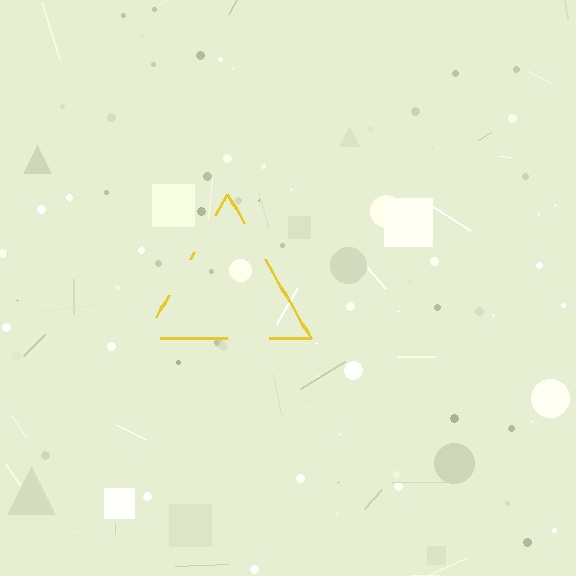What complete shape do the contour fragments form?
The contour fragments form a triangle.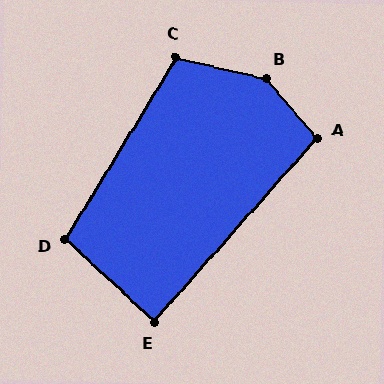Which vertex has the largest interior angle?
B, at approximately 143 degrees.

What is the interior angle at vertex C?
Approximately 108 degrees (obtuse).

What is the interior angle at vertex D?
Approximately 101 degrees (obtuse).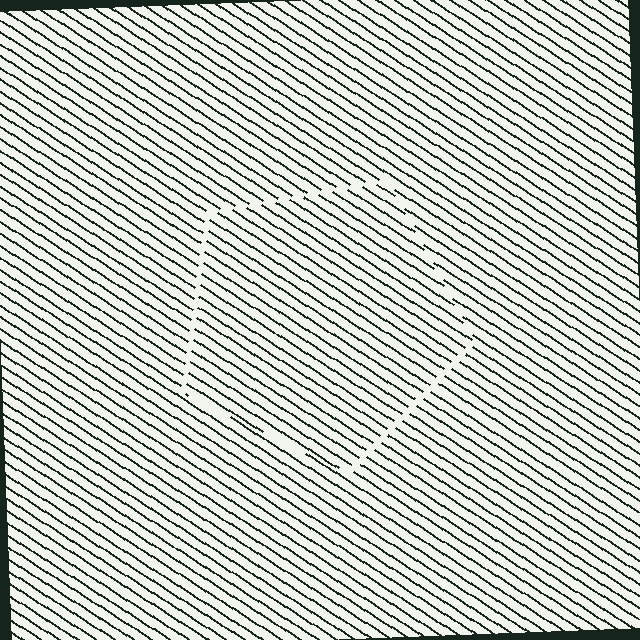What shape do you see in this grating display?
An illusory pentagon. The interior of the shape contains the same grating, shifted by half a period — the contour is defined by the phase discontinuity where line-ends from the inner and outer gratings abut.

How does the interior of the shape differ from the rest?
The interior of the shape contains the same grating, shifted by half a period — the contour is defined by the phase discontinuity where line-ends from the inner and outer gratings abut.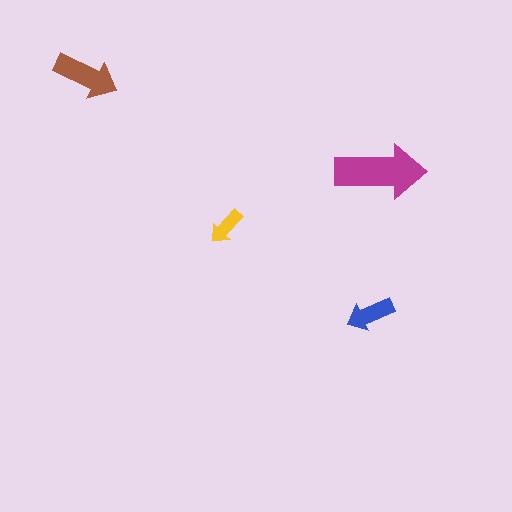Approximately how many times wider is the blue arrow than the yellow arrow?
About 1.5 times wider.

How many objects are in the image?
There are 4 objects in the image.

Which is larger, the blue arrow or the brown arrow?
The brown one.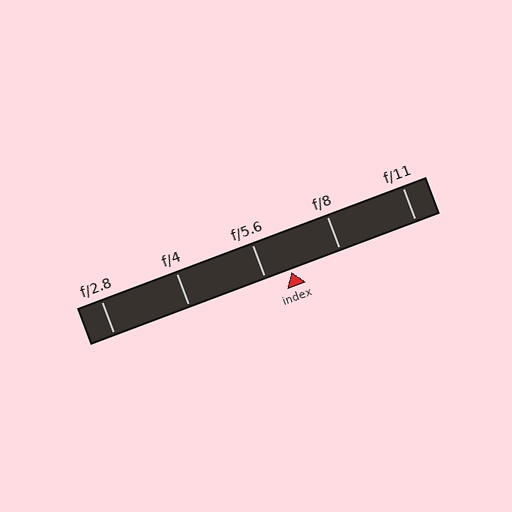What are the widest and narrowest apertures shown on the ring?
The widest aperture shown is f/2.8 and the narrowest is f/11.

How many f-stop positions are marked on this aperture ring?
There are 5 f-stop positions marked.